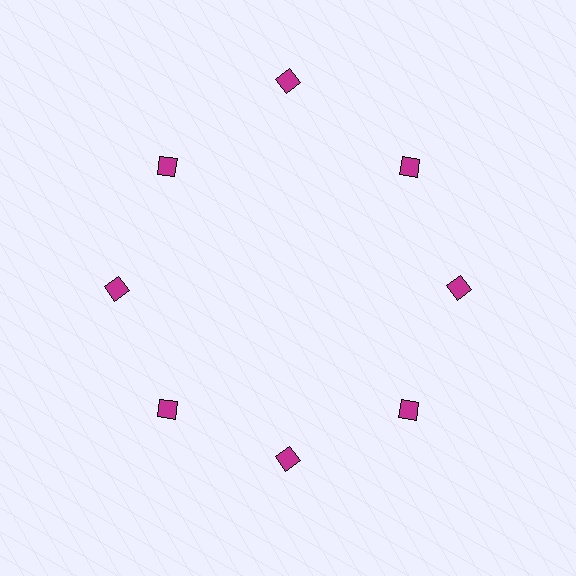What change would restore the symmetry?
The symmetry would be restored by moving it inward, back onto the ring so that all 8 diamonds sit at equal angles and equal distance from the center.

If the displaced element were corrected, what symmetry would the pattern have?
It would have 8-fold rotational symmetry — the pattern would map onto itself every 45 degrees.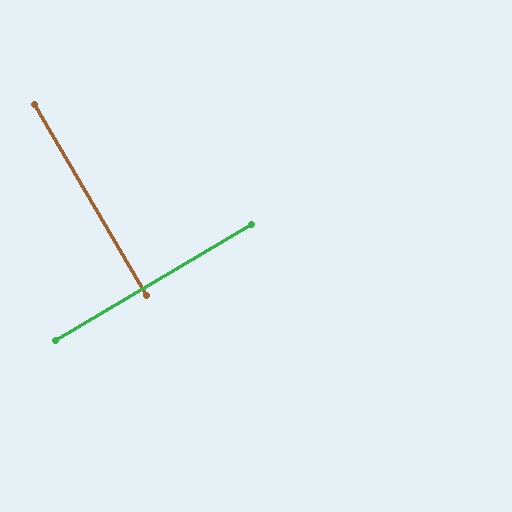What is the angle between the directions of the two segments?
Approximately 90 degrees.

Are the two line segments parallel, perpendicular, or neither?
Perpendicular — they meet at approximately 90°.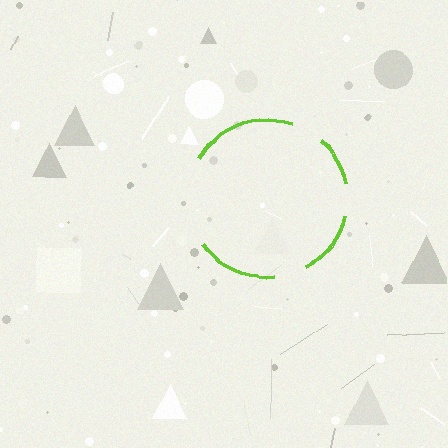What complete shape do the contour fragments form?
The contour fragments form a circle.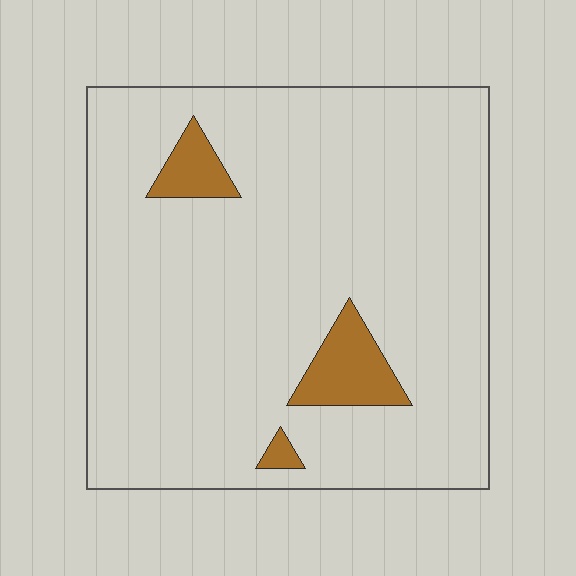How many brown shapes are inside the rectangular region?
3.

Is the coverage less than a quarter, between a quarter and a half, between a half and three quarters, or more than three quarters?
Less than a quarter.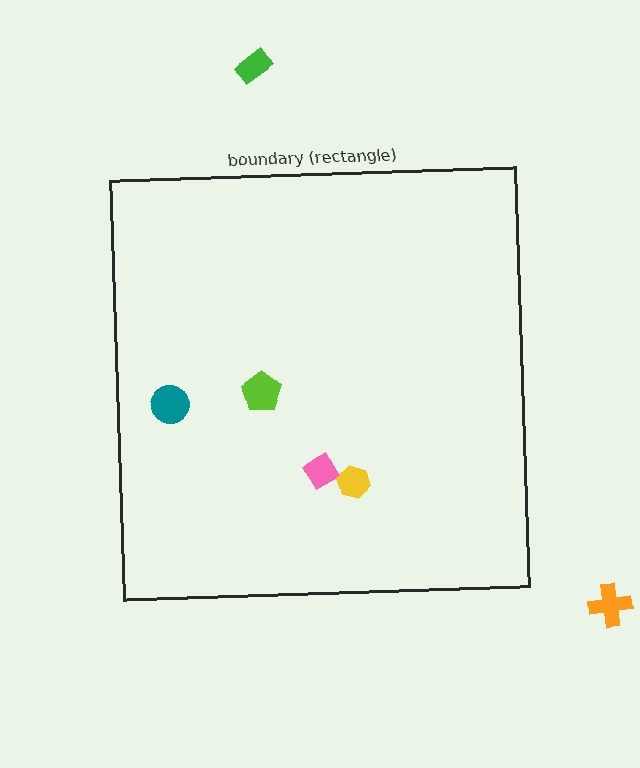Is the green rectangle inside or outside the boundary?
Outside.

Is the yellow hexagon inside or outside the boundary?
Inside.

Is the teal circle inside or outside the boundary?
Inside.